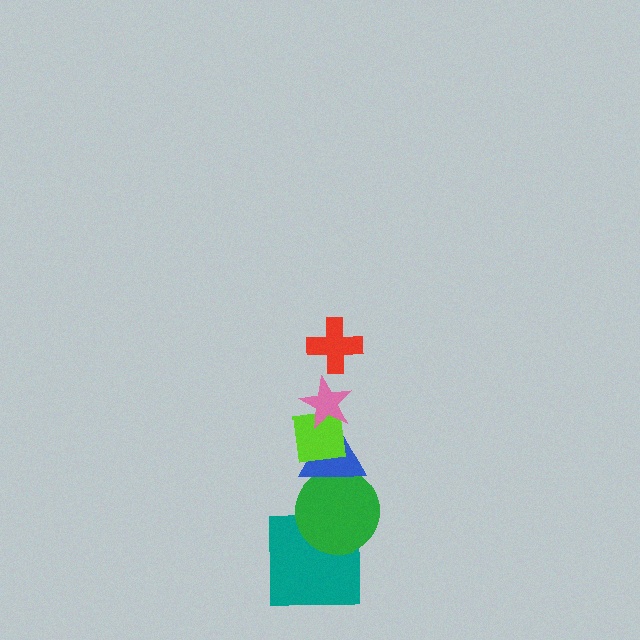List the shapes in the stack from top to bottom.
From top to bottom: the red cross, the pink star, the lime square, the blue triangle, the green circle, the teal square.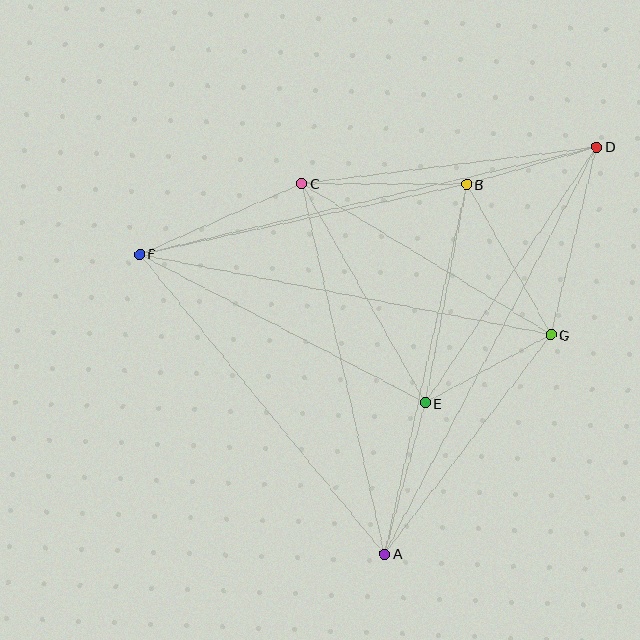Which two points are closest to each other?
Points B and D are closest to each other.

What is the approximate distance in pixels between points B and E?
The distance between B and E is approximately 222 pixels.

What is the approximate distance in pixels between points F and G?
The distance between F and G is approximately 419 pixels.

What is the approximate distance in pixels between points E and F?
The distance between E and F is approximately 322 pixels.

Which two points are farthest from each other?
Points D and F are farthest from each other.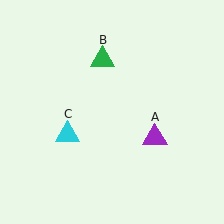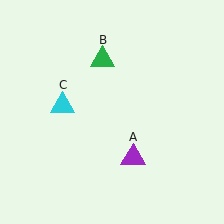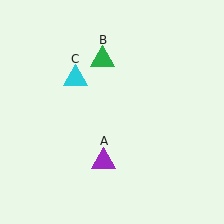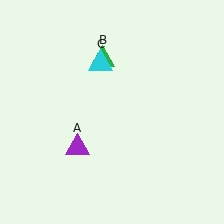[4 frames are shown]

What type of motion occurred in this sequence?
The purple triangle (object A), cyan triangle (object C) rotated clockwise around the center of the scene.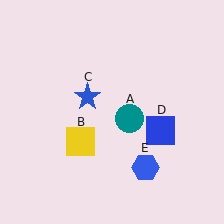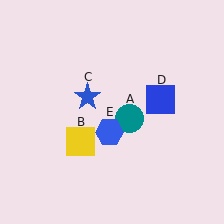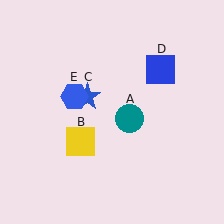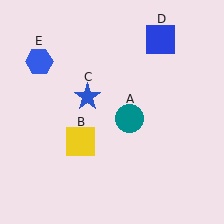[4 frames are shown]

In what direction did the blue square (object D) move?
The blue square (object D) moved up.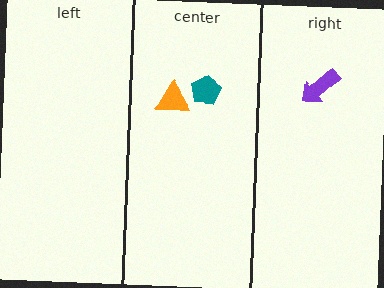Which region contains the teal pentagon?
The center region.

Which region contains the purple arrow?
The right region.